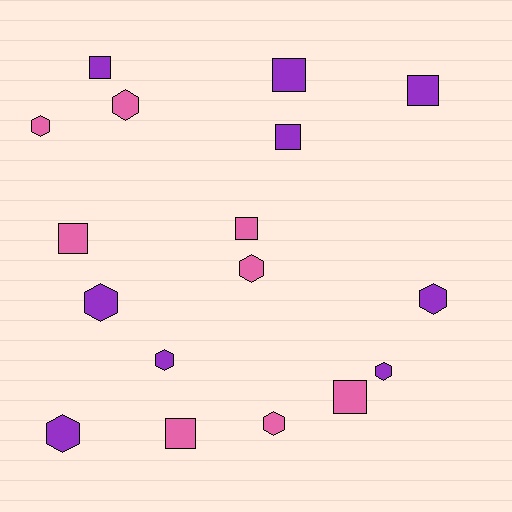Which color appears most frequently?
Purple, with 9 objects.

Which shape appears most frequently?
Hexagon, with 9 objects.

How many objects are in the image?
There are 17 objects.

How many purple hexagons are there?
There are 5 purple hexagons.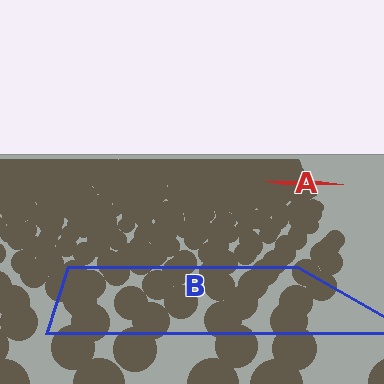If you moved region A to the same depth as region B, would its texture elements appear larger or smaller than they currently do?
They would appear larger. At a closer depth, the same texture elements are projected at a bigger on-screen size.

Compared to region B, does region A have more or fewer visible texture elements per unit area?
Region A has more texture elements per unit area — they are packed more densely because it is farther away.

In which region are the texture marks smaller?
The texture marks are smaller in region A, because it is farther away.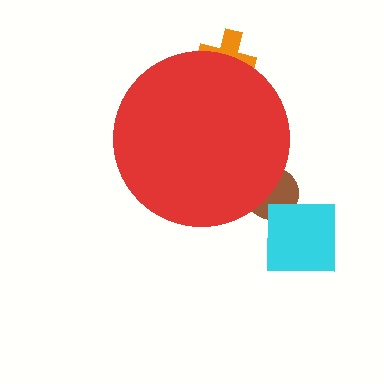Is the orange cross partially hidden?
Yes, the orange cross is partially hidden behind the red circle.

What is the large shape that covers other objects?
A red circle.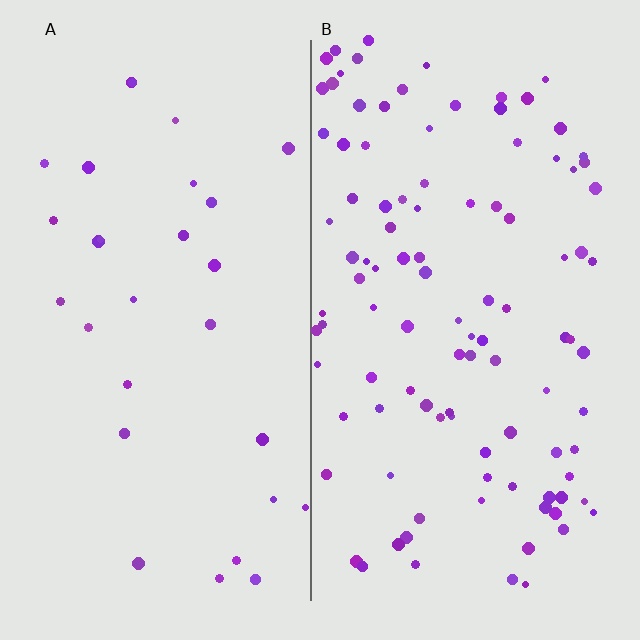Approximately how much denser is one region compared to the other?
Approximately 3.6× — region B over region A.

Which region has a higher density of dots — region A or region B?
B (the right).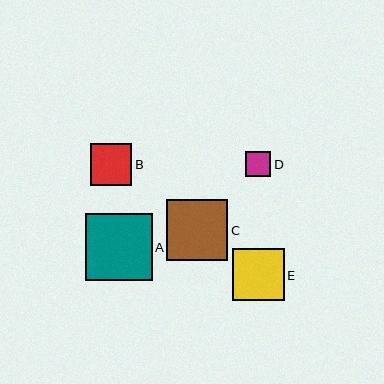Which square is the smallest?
Square D is the smallest with a size of approximately 25 pixels.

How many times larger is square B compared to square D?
Square B is approximately 1.6 times the size of square D.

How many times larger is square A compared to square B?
Square A is approximately 1.6 times the size of square B.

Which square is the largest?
Square A is the largest with a size of approximately 67 pixels.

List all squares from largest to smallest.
From largest to smallest: A, C, E, B, D.